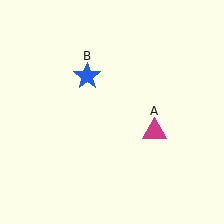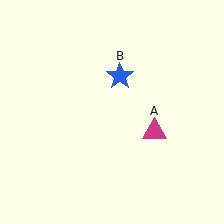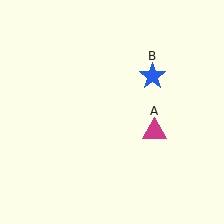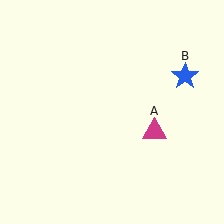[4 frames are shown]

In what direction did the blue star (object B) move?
The blue star (object B) moved right.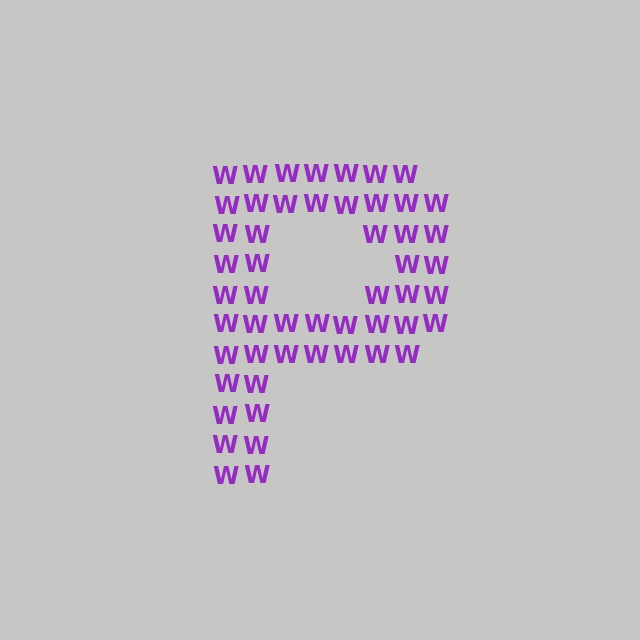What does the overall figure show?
The overall figure shows the letter P.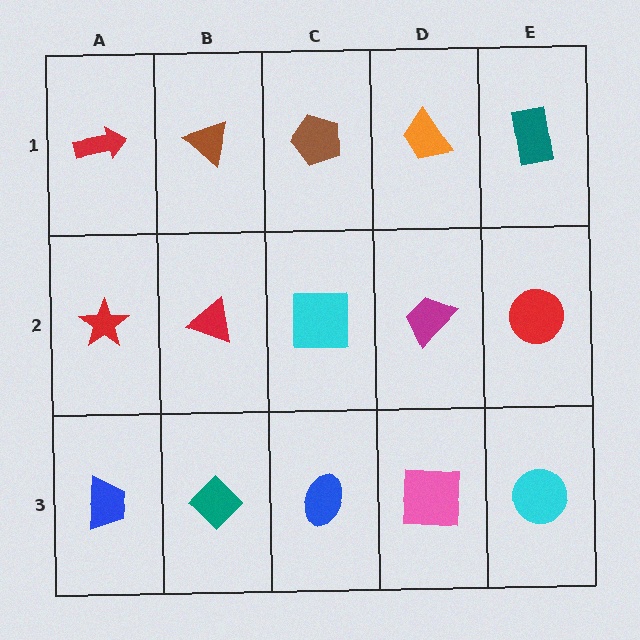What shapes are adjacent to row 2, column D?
An orange trapezoid (row 1, column D), a pink square (row 3, column D), a cyan square (row 2, column C), a red circle (row 2, column E).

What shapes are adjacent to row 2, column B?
A brown triangle (row 1, column B), a teal diamond (row 3, column B), a red star (row 2, column A), a cyan square (row 2, column C).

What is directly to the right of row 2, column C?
A magenta trapezoid.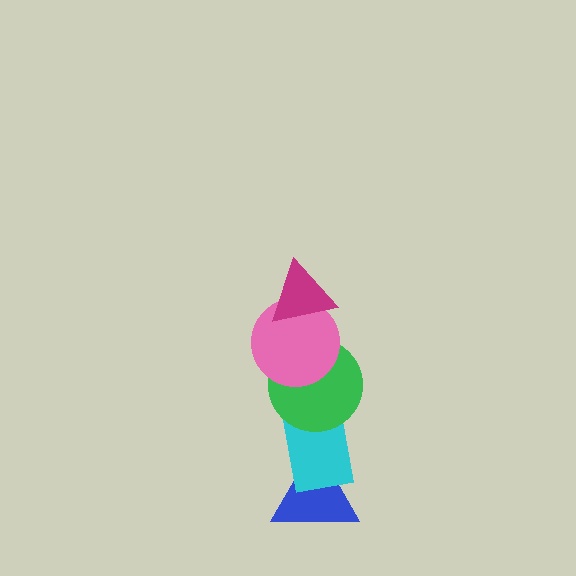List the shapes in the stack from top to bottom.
From top to bottom: the magenta triangle, the pink circle, the green circle, the cyan rectangle, the blue triangle.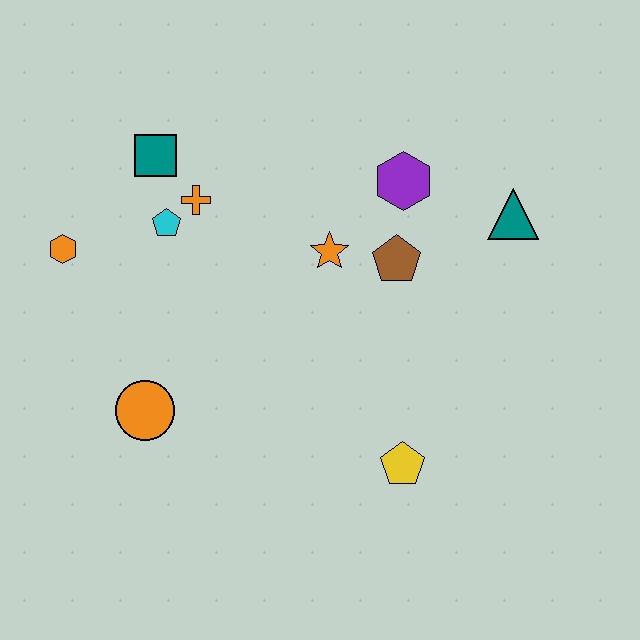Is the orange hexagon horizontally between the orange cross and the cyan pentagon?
No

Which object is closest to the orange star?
The brown pentagon is closest to the orange star.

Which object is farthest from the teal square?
The yellow pentagon is farthest from the teal square.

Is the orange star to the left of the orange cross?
No